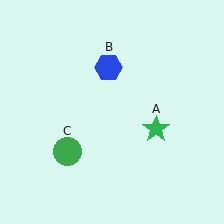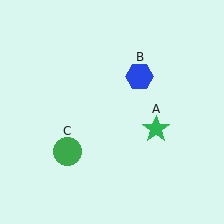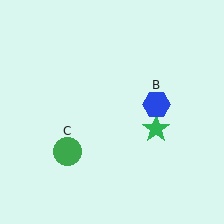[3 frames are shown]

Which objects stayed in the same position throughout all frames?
Green star (object A) and green circle (object C) remained stationary.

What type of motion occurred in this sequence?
The blue hexagon (object B) rotated clockwise around the center of the scene.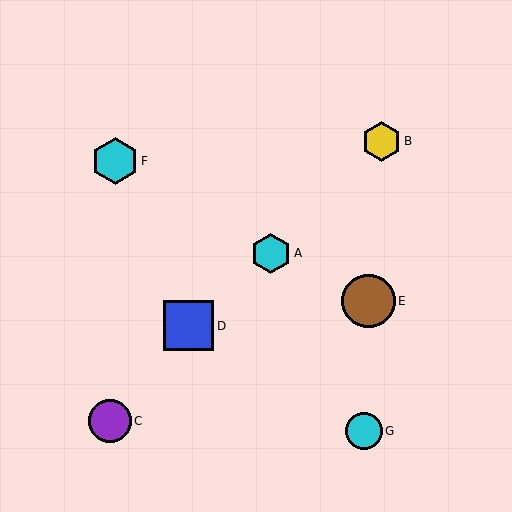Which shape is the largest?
The brown circle (labeled E) is the largest.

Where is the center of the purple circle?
The center of the purple circle is at (110, 421).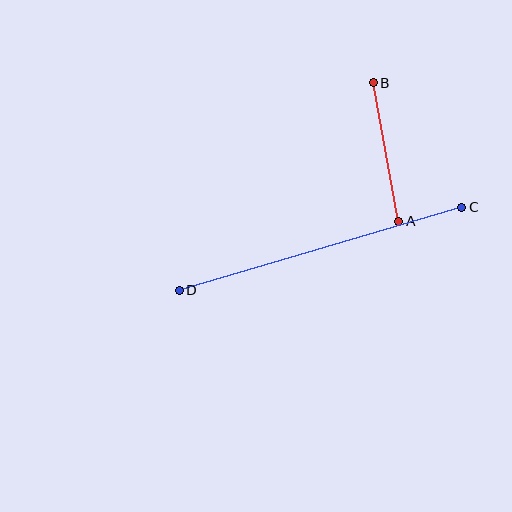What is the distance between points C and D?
The distance is approximately 294 pixels.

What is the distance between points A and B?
The distance is approximately 140 pixels.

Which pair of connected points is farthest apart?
Points C and D are farthest apart.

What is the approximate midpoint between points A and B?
The midpoint is at approximately (386, 152) pixels.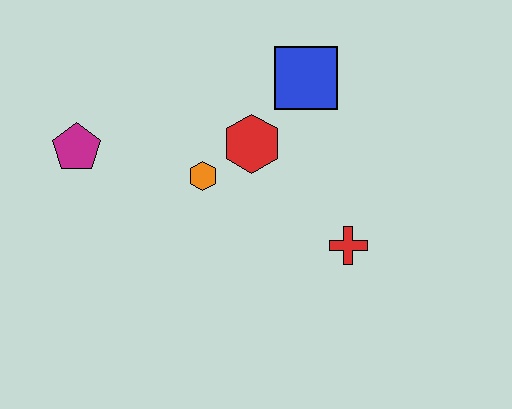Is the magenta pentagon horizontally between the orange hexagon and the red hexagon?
No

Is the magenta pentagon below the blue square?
Yes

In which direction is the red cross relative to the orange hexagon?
The red cross is to the right of the orange hexagon.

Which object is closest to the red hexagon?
The orange hexagon is closest to the red hexagon.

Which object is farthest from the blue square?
The magenta pentagon is farthest from the blue square.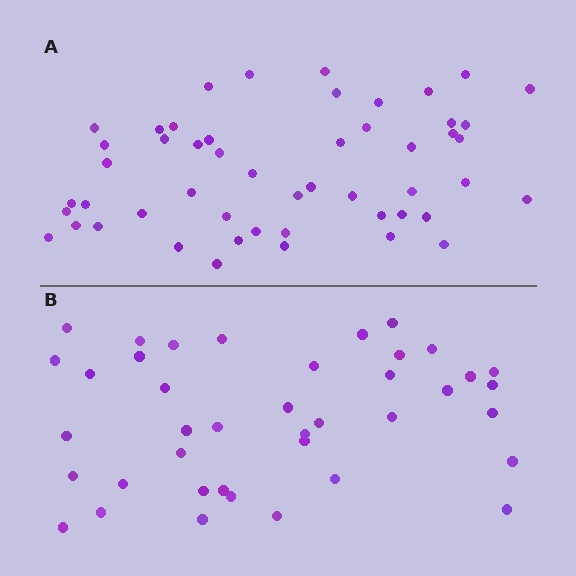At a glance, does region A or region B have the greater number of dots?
Region A (the top region) has more dots.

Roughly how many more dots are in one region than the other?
Region A has roughly 12 or so more dots than region B.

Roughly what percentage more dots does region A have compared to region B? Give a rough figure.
About 30% more.